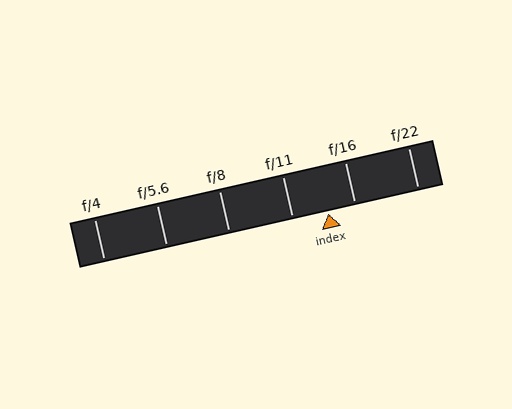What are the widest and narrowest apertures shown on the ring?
The widest aperture shown is f/4 and the narrowest is f/22.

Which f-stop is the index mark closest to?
The index mark is closest to f/16.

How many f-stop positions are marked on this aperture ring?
There are 6 f-stop positions marked.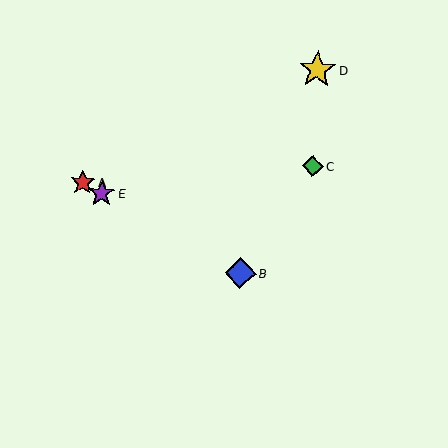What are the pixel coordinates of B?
Object B is at (240, 273).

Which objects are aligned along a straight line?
Objects A, B, E are aligned along a straight line.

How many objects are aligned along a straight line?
3 objects (A, B, E) are aligned along a straight line.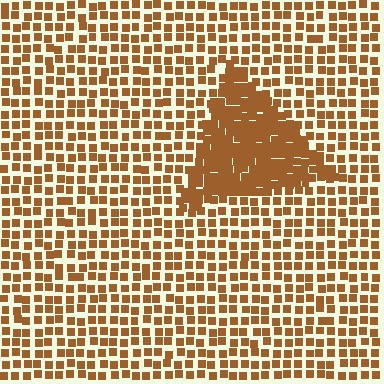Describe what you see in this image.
The image contains small brown elements arranged at two different densities. A triangle-shaped region is visible where the elements are more densely packed than the surrounding area.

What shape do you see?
I see a triangle.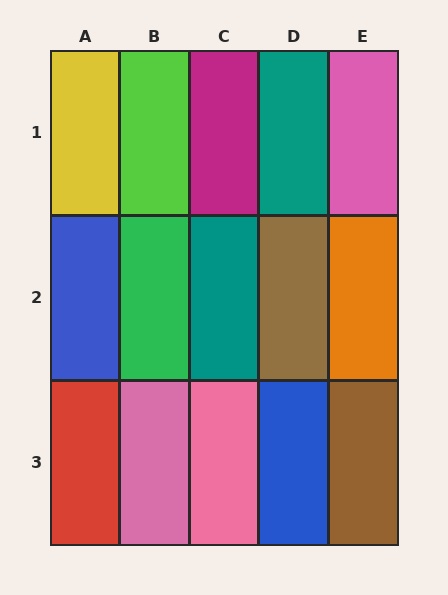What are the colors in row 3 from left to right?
Red, pink, pink, blue, brown.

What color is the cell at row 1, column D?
Teal.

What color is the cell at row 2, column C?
Teal.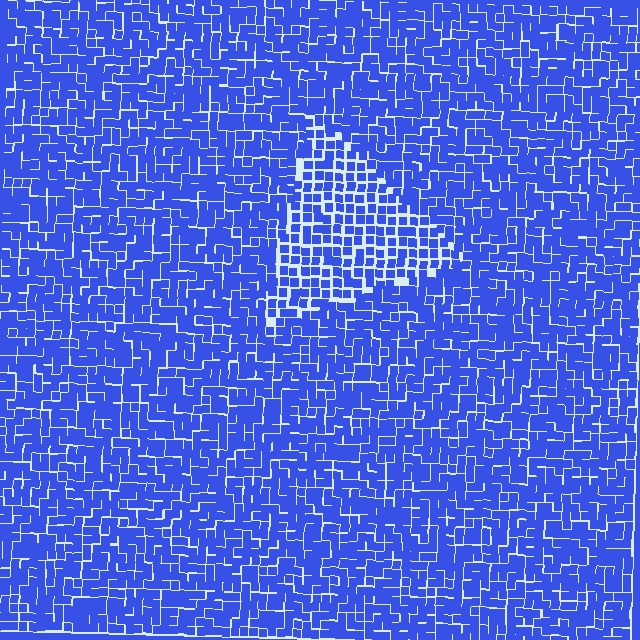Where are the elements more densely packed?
The elements are more densely packed outside the triangle boundary.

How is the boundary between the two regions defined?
The boundary is defined by a change in element density (approximately 1.4x ratio). All elements are the same color, size, and shape.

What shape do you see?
I see a triangle.